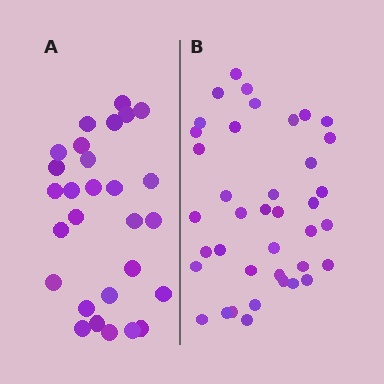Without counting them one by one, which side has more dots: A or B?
Region B (the right region) has more dots.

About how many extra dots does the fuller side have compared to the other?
Region B has roughly 12 or so more dots than region A.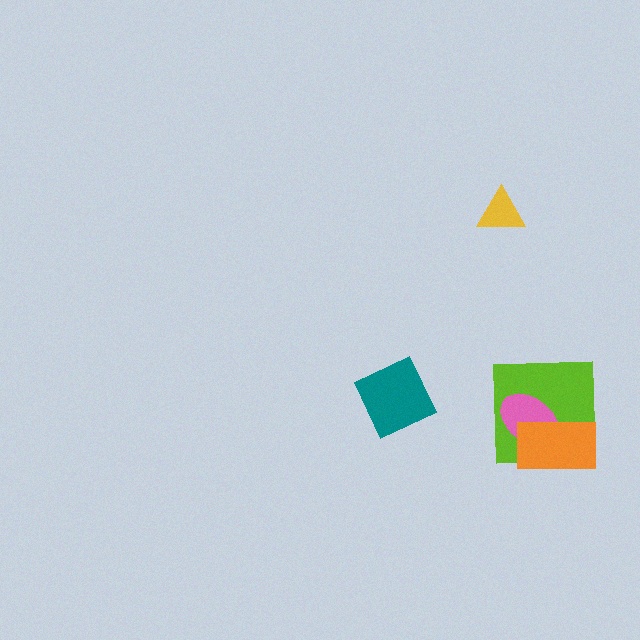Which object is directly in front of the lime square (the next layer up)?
The pink ellipse is directly in front of the lime square.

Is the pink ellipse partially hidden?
Yes, it is partially covered by another shape.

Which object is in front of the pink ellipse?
The orange rectangle is in front of the pink ellipse.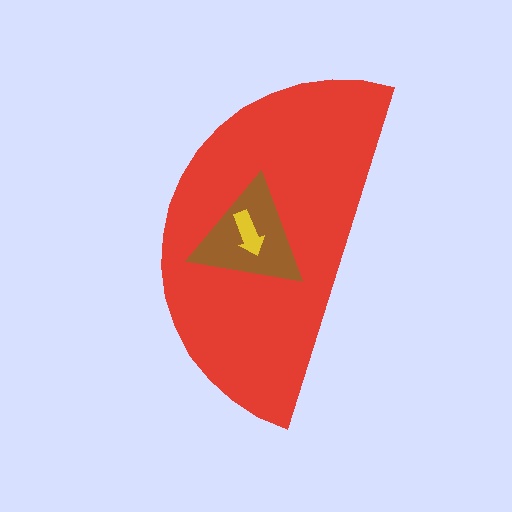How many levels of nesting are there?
3.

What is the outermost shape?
The red semicircle.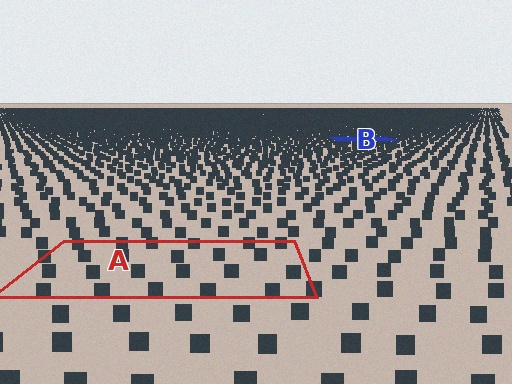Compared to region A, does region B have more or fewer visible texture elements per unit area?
Region B has more texture elements per unit area — they are packed more densely because it is farther away.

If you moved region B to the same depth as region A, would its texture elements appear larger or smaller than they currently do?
They would appear larger. At a closer depth, the same texture elements are projected at a bigger on-screen size.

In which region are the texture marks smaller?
The texture marks are smaller in region B, because it is farther away.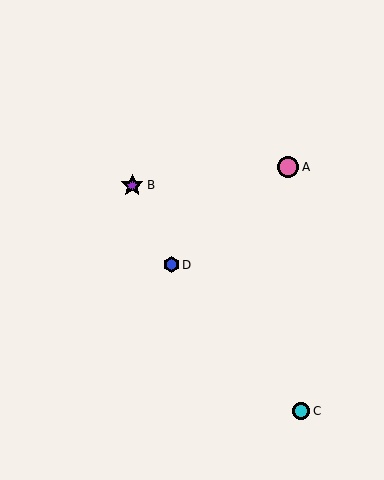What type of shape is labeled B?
Shape B is a purple star.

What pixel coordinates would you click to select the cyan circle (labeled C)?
Click at (301, 411) to select the cyan circle C.